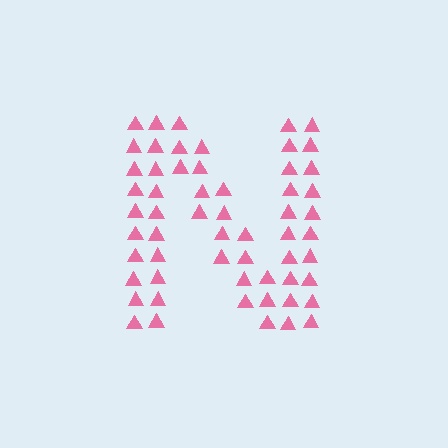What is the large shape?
The large shape is the letter N.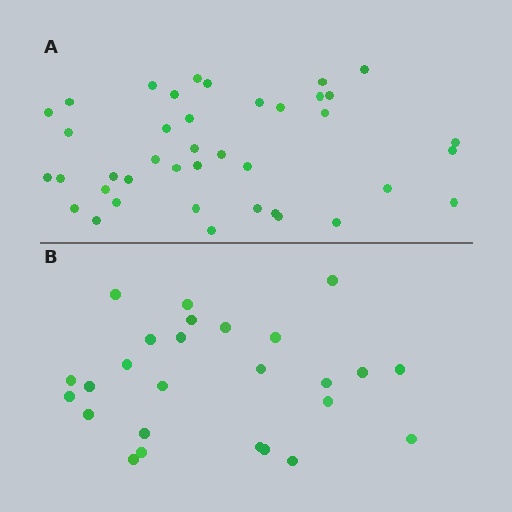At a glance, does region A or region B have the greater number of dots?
Region A (the top region) has more dots.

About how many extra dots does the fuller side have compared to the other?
Region A has approximately 15 more dots than region B.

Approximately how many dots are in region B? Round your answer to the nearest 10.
About 30 dots. (The exact count is 26, which rounds to 30.)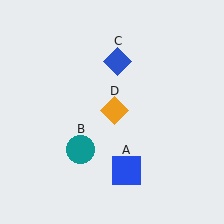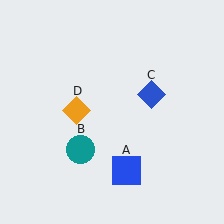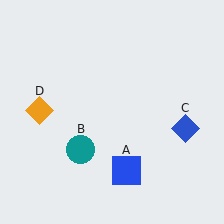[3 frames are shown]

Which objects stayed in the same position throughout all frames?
Blue square (object A) and teal circle (object B) remained stationary.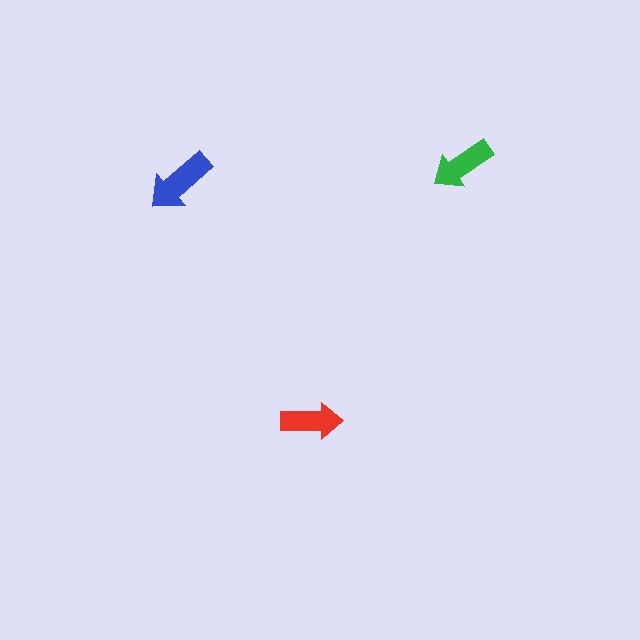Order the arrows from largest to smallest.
the blue one, the green one, the red one.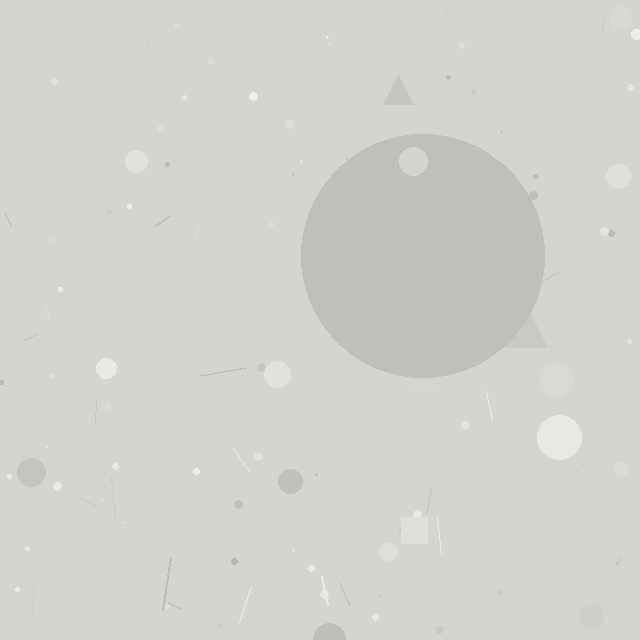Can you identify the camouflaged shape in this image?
The camouflaged shape is a circle.